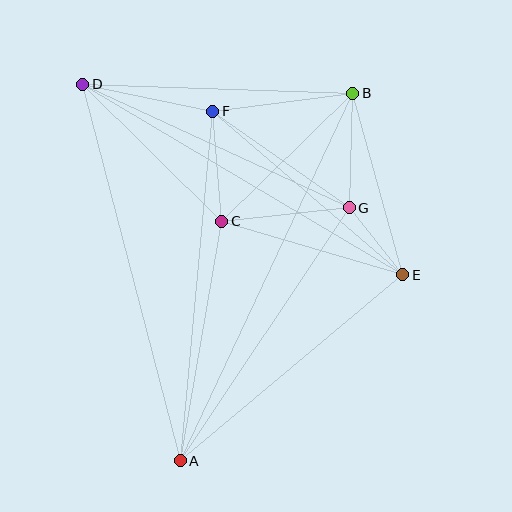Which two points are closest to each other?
Points E and G are closest to each other.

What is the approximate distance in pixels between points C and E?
The distance between C and E is approximately 189 pixels.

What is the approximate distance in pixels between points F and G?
The distance between F and G is approximately 167 pixels.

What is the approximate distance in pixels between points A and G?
The distance between A and G is approximately 304 pixels.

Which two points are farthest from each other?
Points A and B are farthest from each other.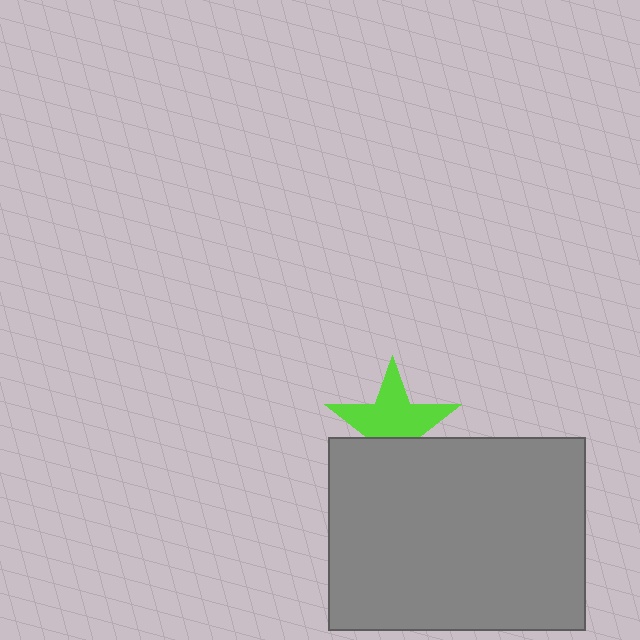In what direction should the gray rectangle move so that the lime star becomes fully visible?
The gray rectangle should move down. That is the shortest direction to clear the overlap and leave the lime star fully visible.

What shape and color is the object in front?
The object in front is a gray rectangle.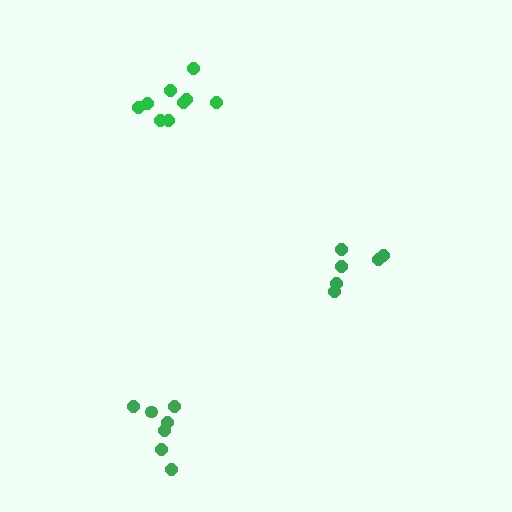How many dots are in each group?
Group 1: 7 dots, Group 2: 9 dots, Group 3: 6 dots (22 total).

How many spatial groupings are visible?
There are 3 spatial groupings.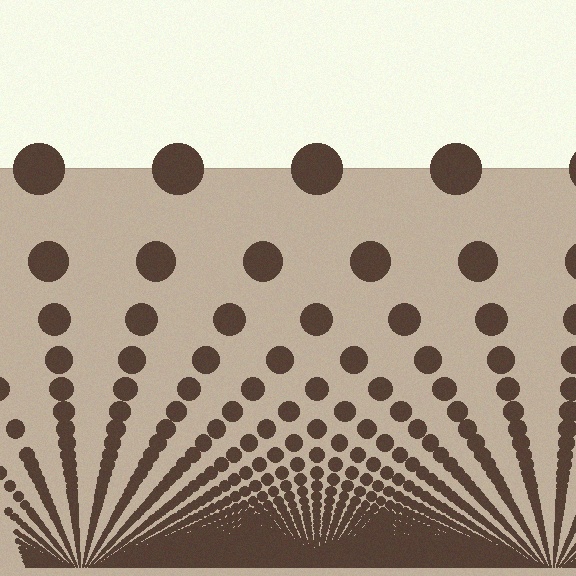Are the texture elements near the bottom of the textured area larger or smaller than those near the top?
Smaller. The gradient is inverted — elements near the bottom are smaller and denser.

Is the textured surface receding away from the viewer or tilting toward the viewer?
The surface appears to tilt toward the viewer. Texture elements get larger and sparser toward the top.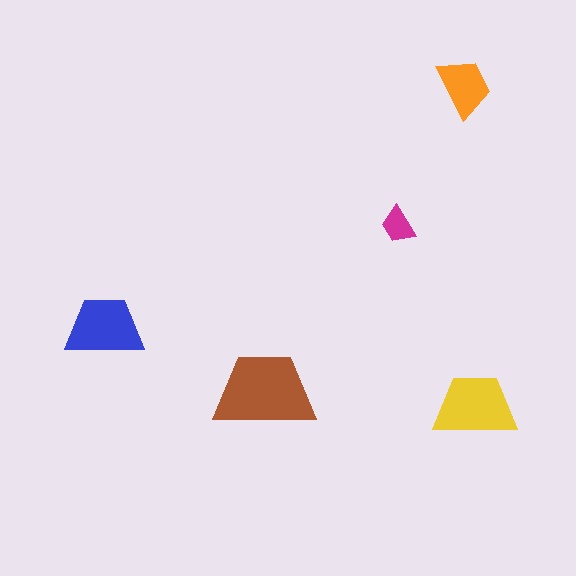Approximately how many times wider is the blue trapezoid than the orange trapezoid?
About 1.5 times wider.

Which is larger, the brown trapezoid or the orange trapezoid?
The brown one.